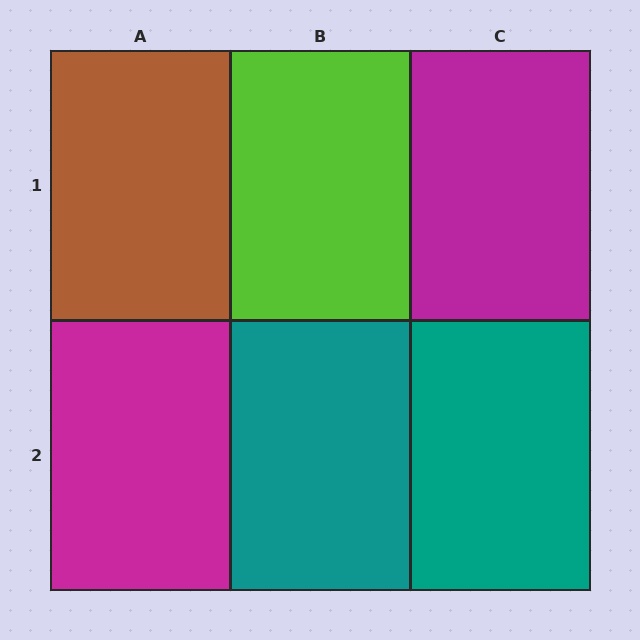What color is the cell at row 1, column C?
Magenta.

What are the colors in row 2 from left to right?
Magenta, teal, teal.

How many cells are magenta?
2 cells are magenta.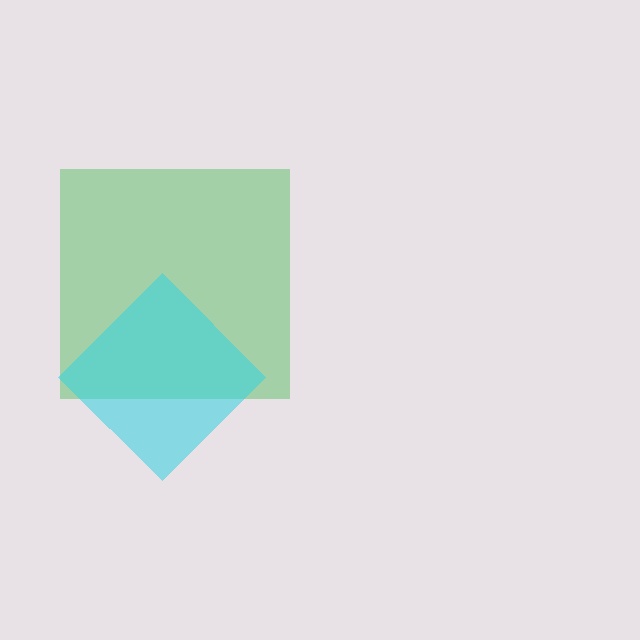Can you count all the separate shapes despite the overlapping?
Yes, there are 2 separate shapes.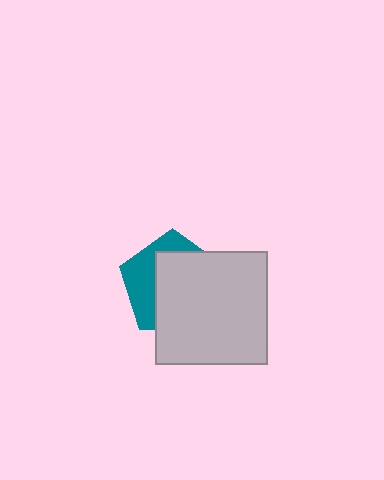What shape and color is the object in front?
The object in front is a light gray square.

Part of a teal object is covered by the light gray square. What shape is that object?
It is a pentagon.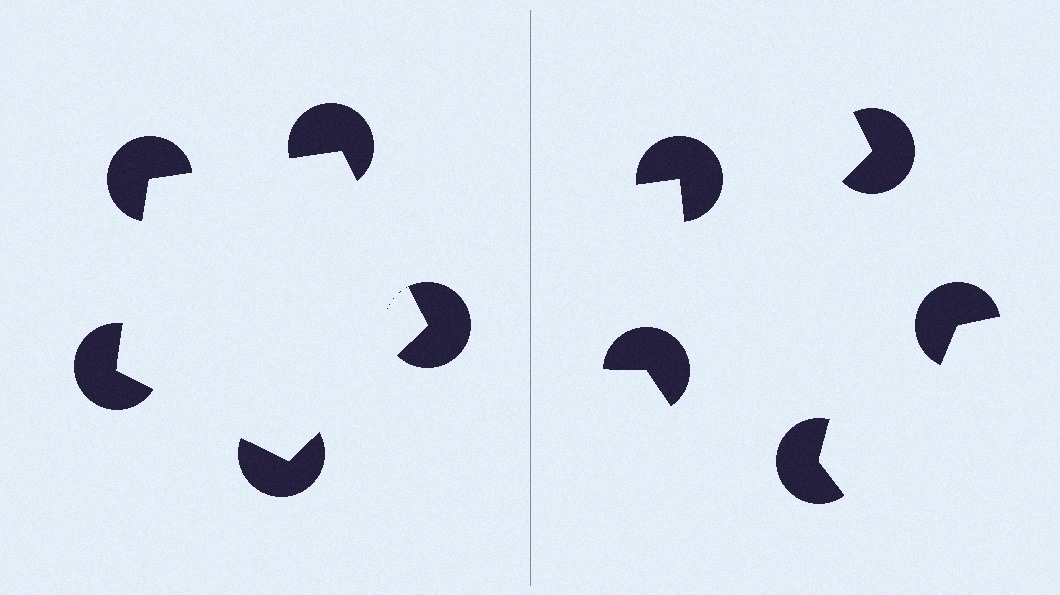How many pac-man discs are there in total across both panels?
10 — 5 on each side.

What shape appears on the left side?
An illusory pentagon.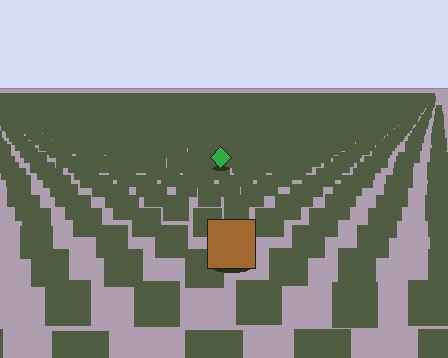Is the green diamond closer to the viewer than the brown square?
No. The brown square is closer — you can tell from the texture gradient: the ground texture is coarser near it.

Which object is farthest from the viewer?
The green diamond is farthest from the viewer. It appears smaller and the ground texture around it is denser.